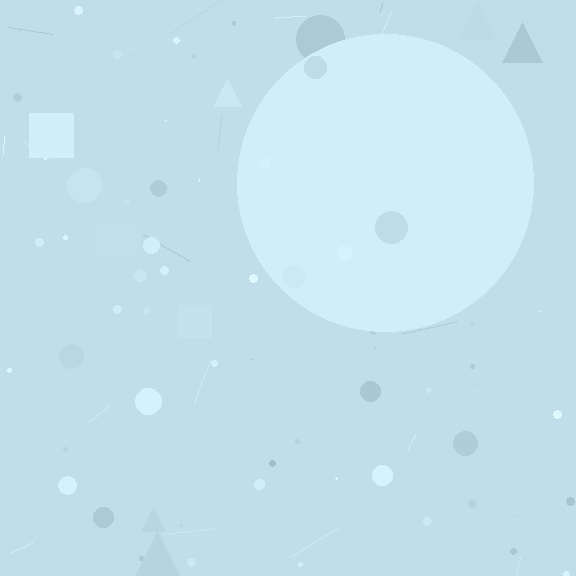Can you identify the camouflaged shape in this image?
The camouflaged shape is a circle.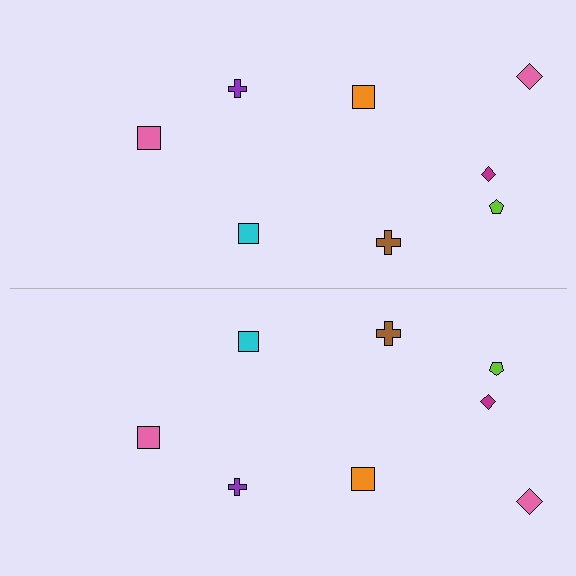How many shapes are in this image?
There are 16 shapes in this image.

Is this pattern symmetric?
Yes, this pattern has bilateral (reflection) symmetry.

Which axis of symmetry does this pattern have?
The pattern has a horizontal axis of symmetry running through the center of the image.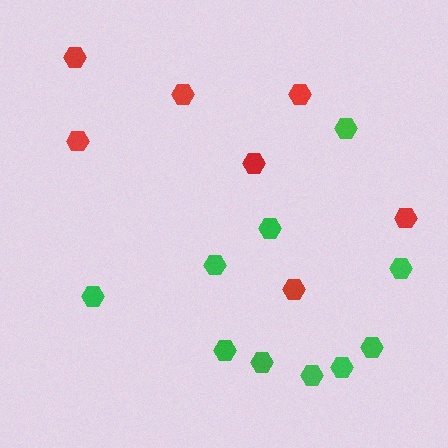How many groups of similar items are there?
There are 2 groups: one group of green hexagons (10) and one group of red hexagons (7).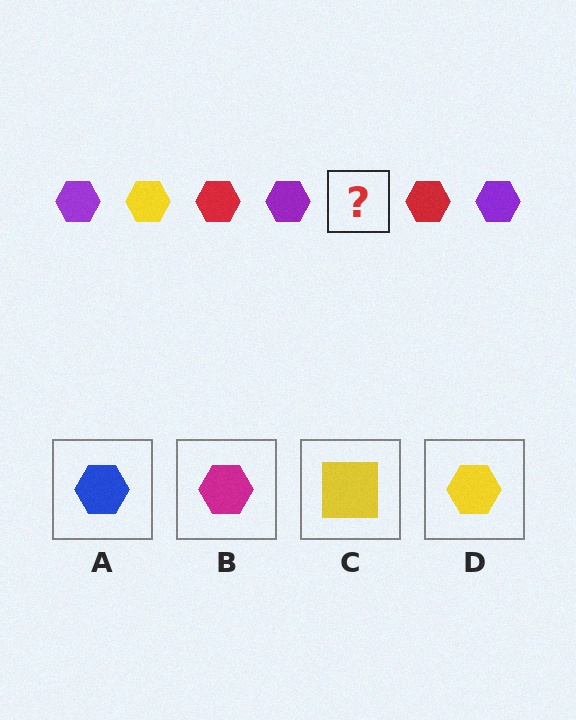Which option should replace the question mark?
Option D.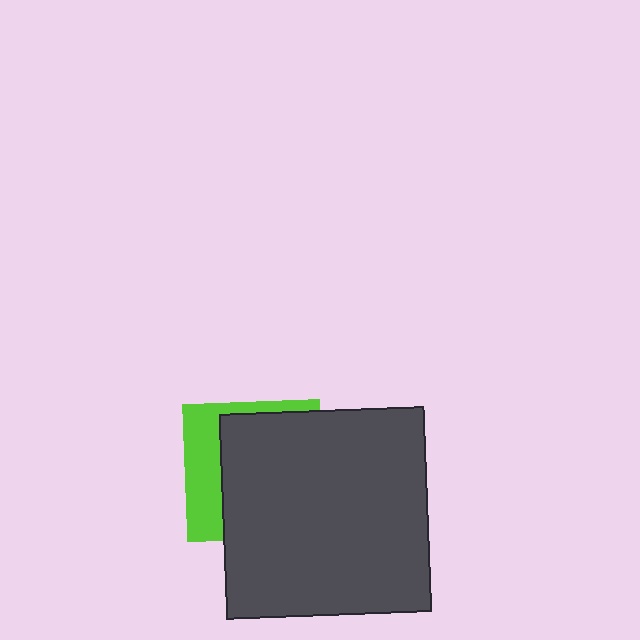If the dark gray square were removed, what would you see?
You would see the complete lime square.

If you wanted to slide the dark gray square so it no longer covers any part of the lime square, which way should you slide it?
Slide it right — that is the most direct way to separate the two shapes.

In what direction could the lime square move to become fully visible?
The lime square could move left. That would shift it out from behind the dark gray square entirely.